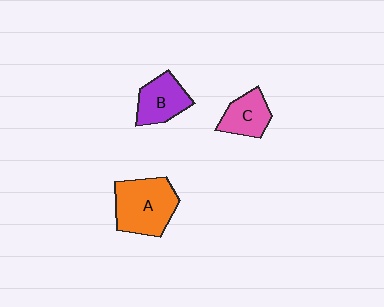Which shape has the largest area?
Shape A (orange).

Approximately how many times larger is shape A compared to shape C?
Approximately 1.8 times.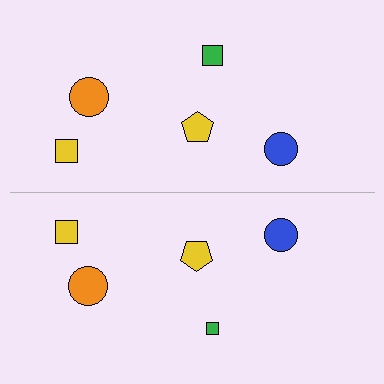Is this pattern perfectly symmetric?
No, the pattern is not perfectly symmetric. The green square on the bottom side has a different size than its mirror counterpart.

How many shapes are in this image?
There are 10 shapes in this image.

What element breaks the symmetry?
The green square on the bottom side has a different size than its mirror counterpart.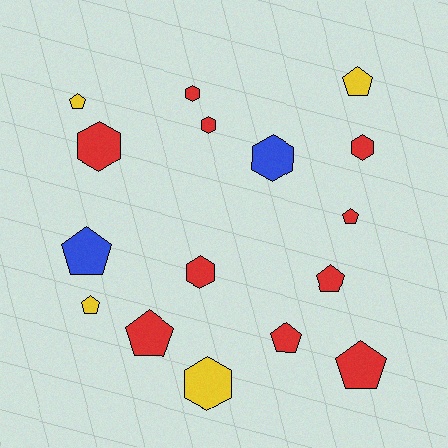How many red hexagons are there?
There are 5 red hexagons.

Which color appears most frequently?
Red, with 10 objects.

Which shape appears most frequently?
Pentagon, with 9 objects.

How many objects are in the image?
There are 16 objects.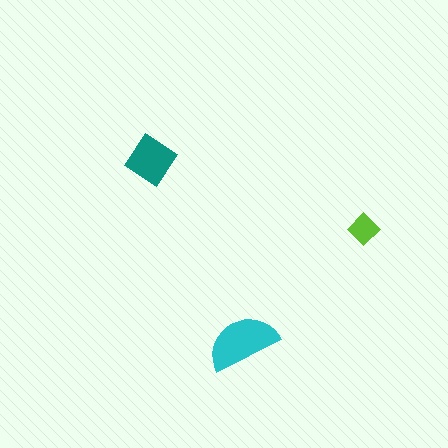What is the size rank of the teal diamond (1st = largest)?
2nd.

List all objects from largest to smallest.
The cyan semicircle, the teal diamond, the lime diamond.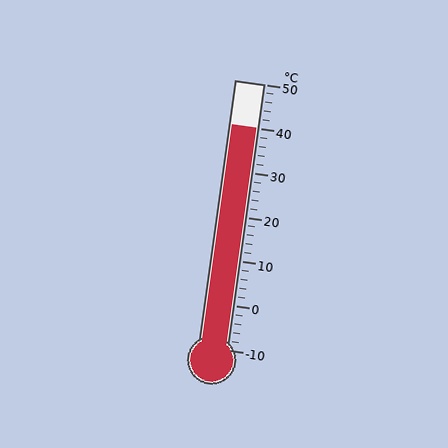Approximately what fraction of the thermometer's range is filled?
The thermometer is filled to approximately 85% of its range.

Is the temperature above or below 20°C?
The temperature is above 20°C.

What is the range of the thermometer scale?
The thermometer scale ranges from -10°C to 50°C.